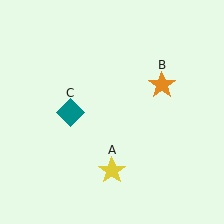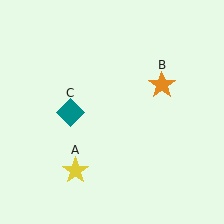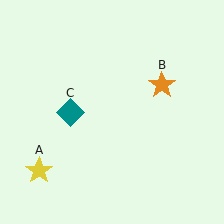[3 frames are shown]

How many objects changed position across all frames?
1 object changed position: yellow star (object A).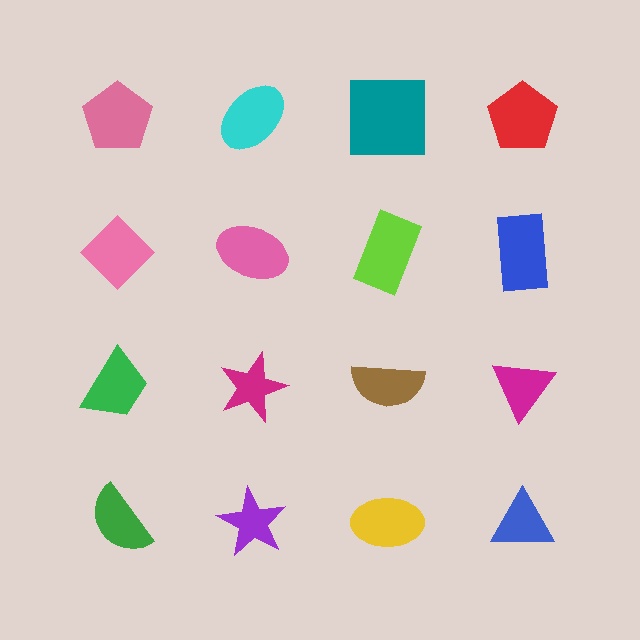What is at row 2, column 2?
A pink ellipse.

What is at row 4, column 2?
A purple star.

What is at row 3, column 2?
A magenta star.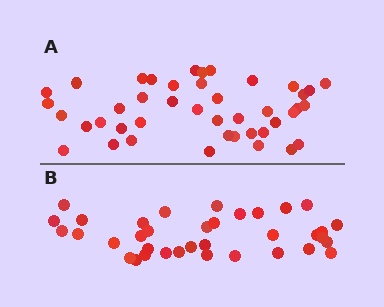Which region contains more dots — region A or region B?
Region A (the top region) has more dots.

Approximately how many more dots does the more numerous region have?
Region A has roughly 8 or so more dots than region B.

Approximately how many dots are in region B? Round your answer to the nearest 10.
About 40 dots. (The exact count is 36, which rounds to 40.)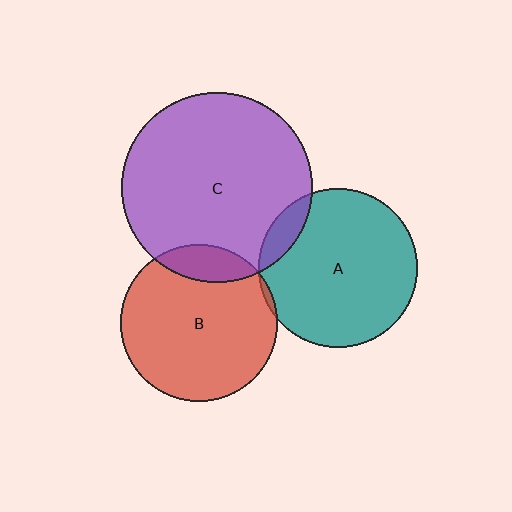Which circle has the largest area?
Circle C (purple).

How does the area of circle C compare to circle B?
Approximately 1.5 times.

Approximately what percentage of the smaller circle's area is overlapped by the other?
Approximately 10%.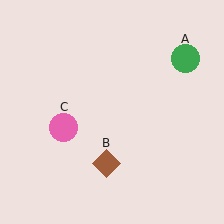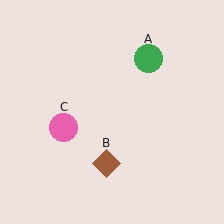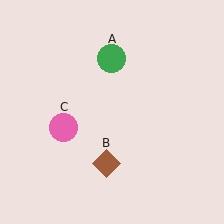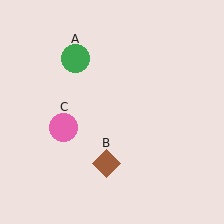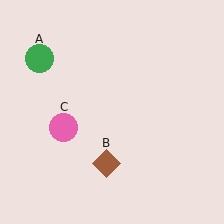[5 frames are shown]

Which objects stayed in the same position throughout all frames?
Brown diamond (object B) and pink circle (object C) remained stationary.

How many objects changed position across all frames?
1 object changed position: green circle (object A).